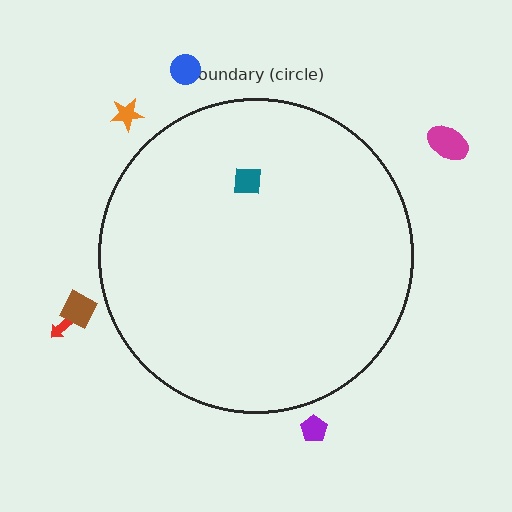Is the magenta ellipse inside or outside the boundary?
Outside.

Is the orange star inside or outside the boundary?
Outside.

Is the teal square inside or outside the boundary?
Inside.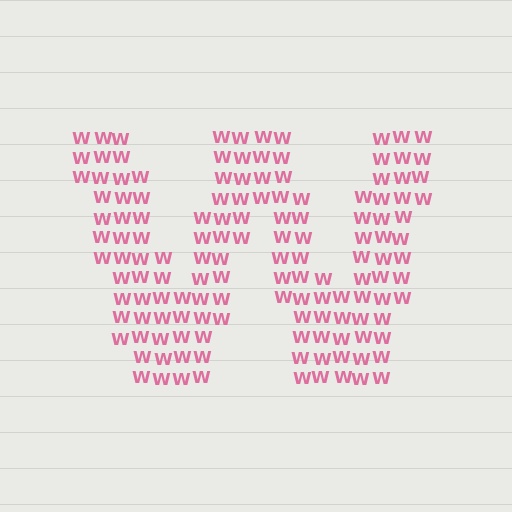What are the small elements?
The small elements are letter W's.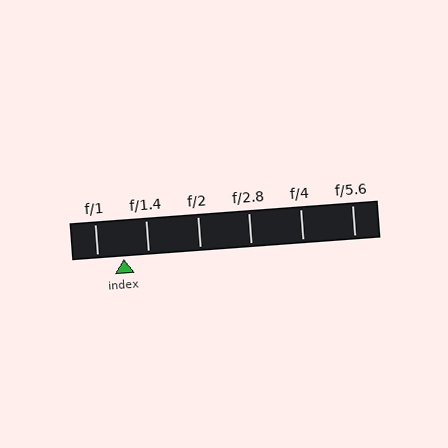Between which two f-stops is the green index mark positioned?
The index mark is between f/1 and f/1.4.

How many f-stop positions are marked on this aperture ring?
There are 6 f-stop positions marked.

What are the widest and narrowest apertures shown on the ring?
The widest aperture shown is f/1 and the narrowest is f/5.6.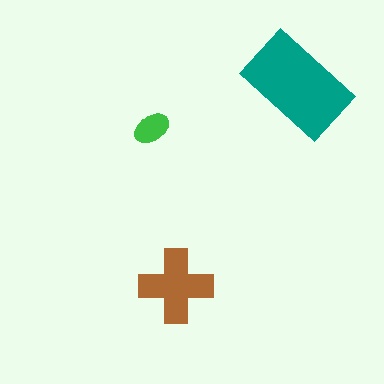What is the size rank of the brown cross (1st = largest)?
2nd.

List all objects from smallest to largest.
The green ellipse, the brown cross, the teal rectangle.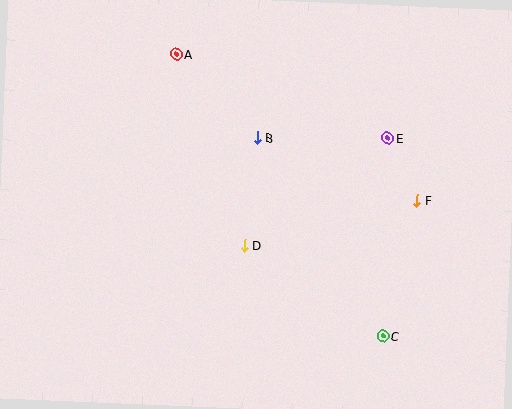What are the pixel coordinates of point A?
Point A is at (176, 54).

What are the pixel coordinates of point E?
Point E is at (388, 138).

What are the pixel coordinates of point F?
Point F is at (417, 200).